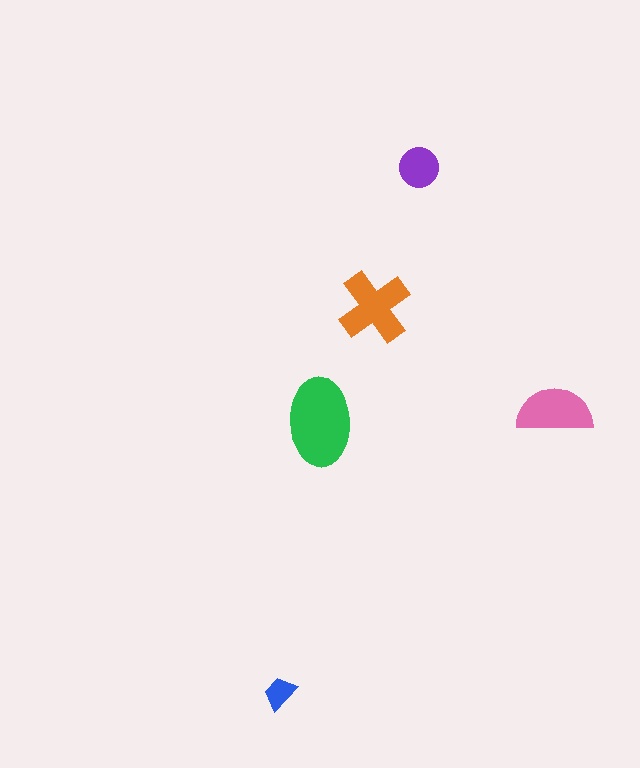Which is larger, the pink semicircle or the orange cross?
The orange cross.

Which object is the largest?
The green ellipse.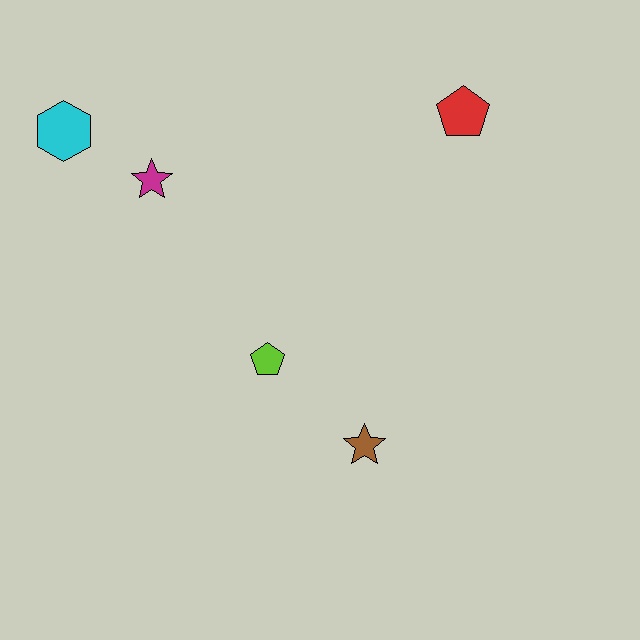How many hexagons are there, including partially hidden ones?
There is 1 hexagon.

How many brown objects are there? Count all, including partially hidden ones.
There is 1 brown object.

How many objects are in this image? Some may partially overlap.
There are 5 objects.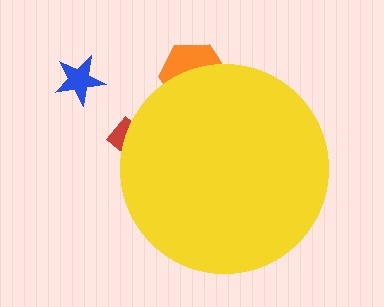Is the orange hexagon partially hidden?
Yes, the orange hexagon is partially hidden behind the yellow circle.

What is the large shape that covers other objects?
A yellow circle.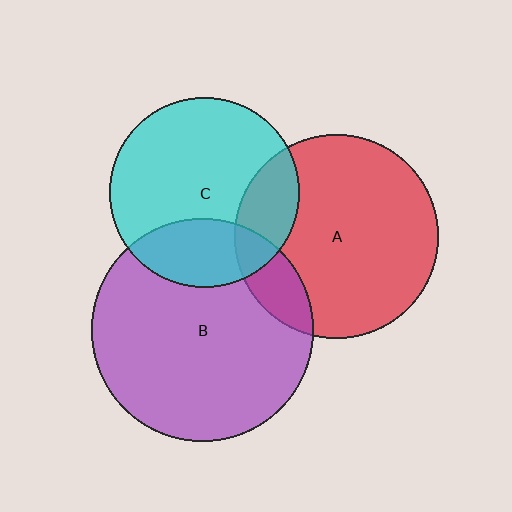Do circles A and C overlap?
Yes.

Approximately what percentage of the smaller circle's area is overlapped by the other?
Approximately 20%.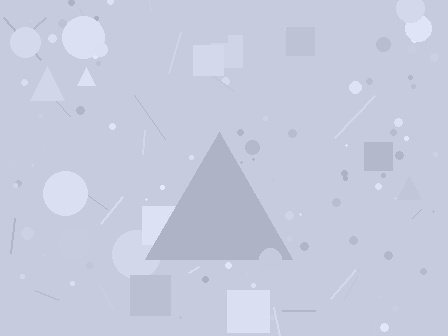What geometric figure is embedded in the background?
A triangle is embedded in the background.